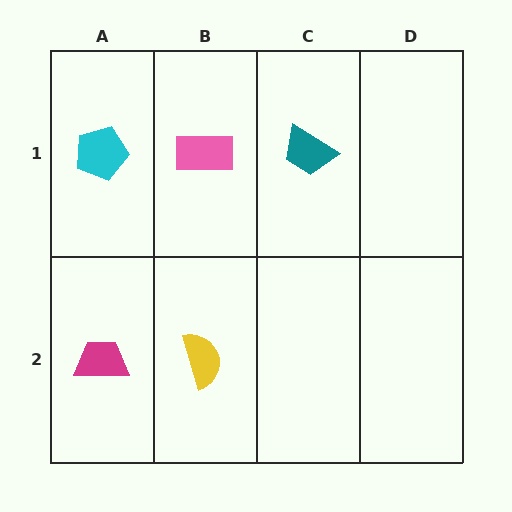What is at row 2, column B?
A yellow semicircle.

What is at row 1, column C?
A teal trapezoid.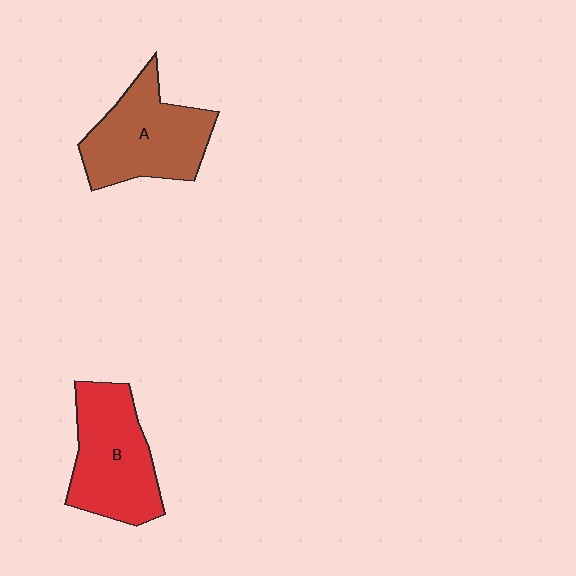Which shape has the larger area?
Shape A (brown).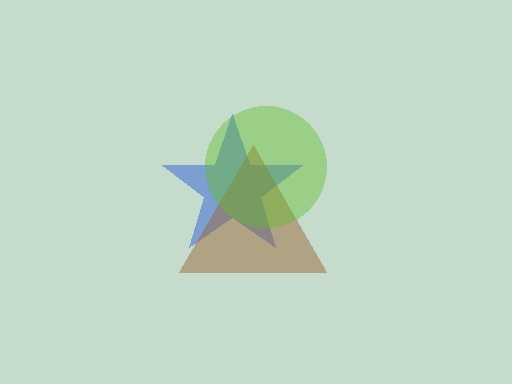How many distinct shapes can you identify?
There are 3 distinct shapes: a blue star, a brown triangle, a lime circle.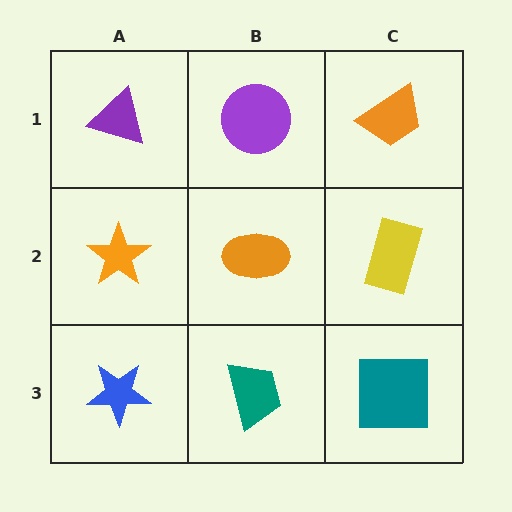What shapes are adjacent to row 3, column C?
A yellow rectangle (row 2, column C), a teal trapezoid (row 3, column B).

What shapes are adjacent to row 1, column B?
An orange ellipse (row 2, column B), a purple triangle (row 1, column A), an orange trapezoid (row 1, column C).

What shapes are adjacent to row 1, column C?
A yellow rectangle (row 2, column C), a purple circle (row 1, column B).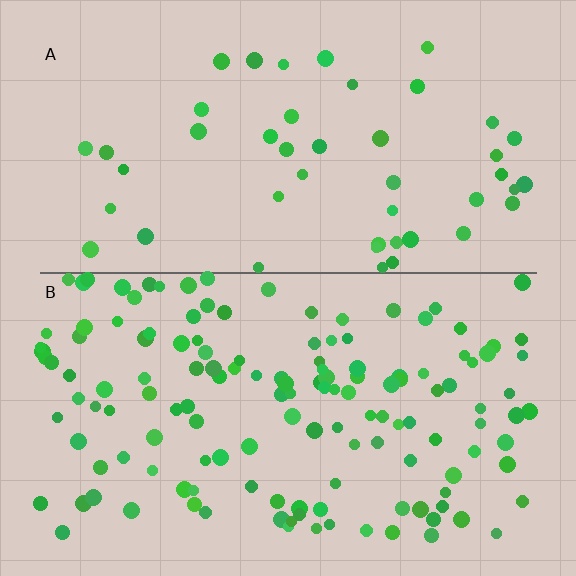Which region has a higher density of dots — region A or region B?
B (the bottom).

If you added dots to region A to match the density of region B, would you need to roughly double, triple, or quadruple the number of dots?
Approximately triple.